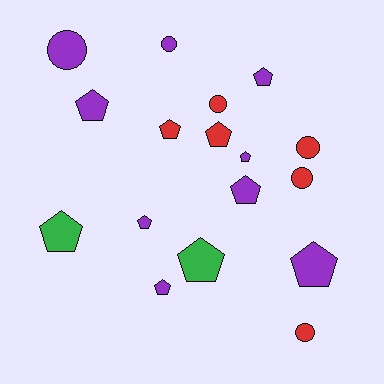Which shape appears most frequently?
Pentagon, with 11 objects.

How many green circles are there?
There are no green circles.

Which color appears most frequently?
Purple, with 9 objects.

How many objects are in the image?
There are 17 objects.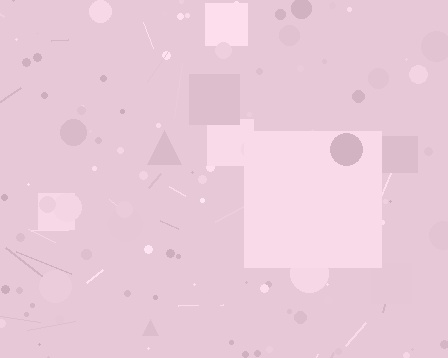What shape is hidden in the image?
A square is hidden in the image.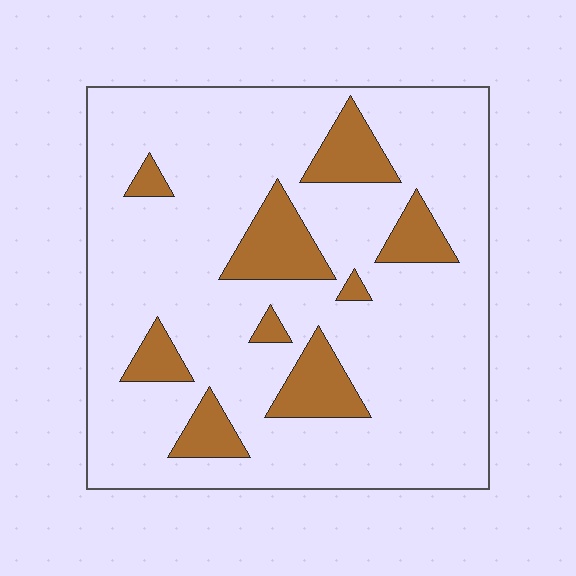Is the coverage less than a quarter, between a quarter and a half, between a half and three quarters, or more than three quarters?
Less than a quarter.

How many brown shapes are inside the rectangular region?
9.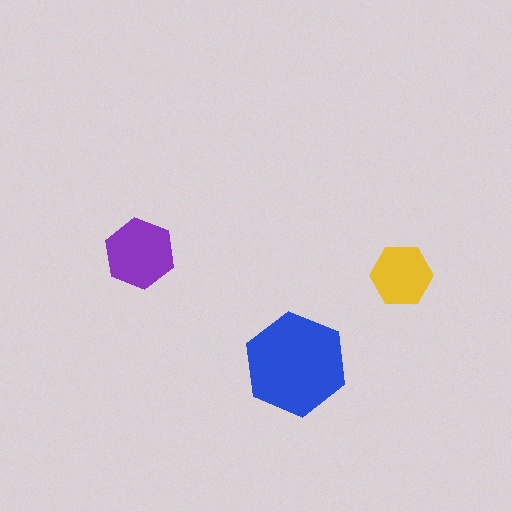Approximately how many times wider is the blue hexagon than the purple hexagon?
About 1.5 times wider.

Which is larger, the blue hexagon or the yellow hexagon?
The blue one.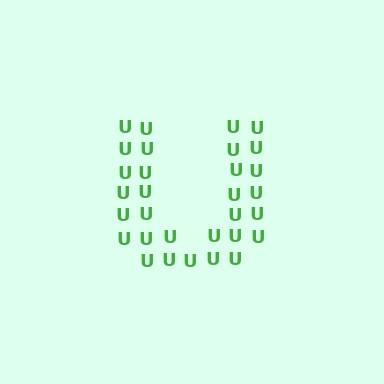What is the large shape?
The large shape is the letter U.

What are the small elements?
The small elements are letter U's.